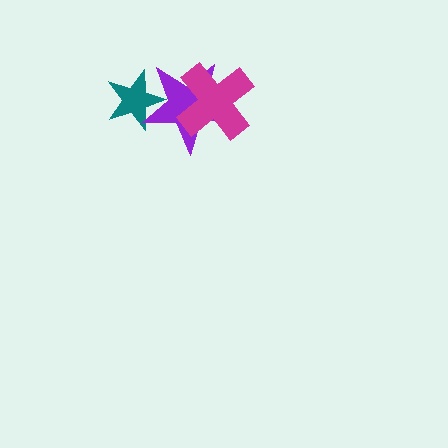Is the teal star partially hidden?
Yes, it is partially covered by another shape.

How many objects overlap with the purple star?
2 objects overlap with the purple star.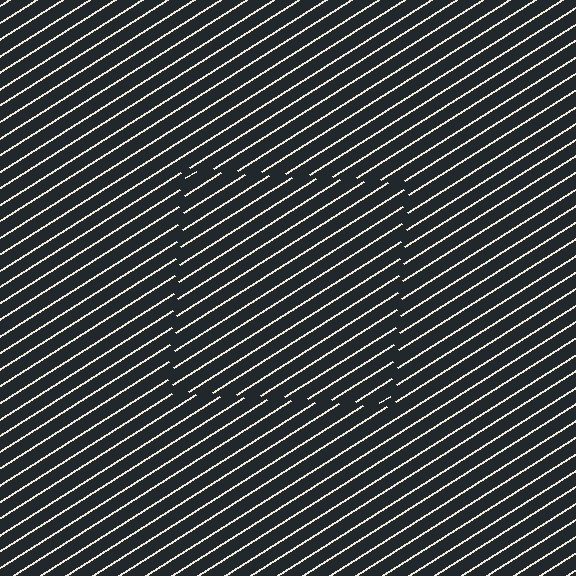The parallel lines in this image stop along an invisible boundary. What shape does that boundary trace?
An illusory square. The interior of the shape contains the same grating, shifted by half a period — the contour is defined by the phase discontinuity where line-ends from the inner and outer gratings abut.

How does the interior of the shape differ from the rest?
The interior of the shape contains the same grating, shifted by half a period — the contour is defined by the phase discontinuity where line-ends from the inner and outer gratings abut.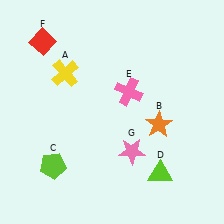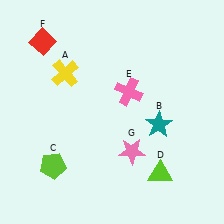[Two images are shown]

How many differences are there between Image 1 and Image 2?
There is 1 difference between the two images.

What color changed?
The star (B) changed from orange in Image 1 to teal in Image 2.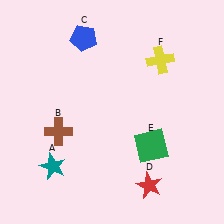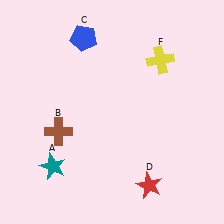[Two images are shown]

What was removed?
The green square (E) was removed in Image 2.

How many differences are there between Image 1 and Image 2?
There is 1 difference between the two images.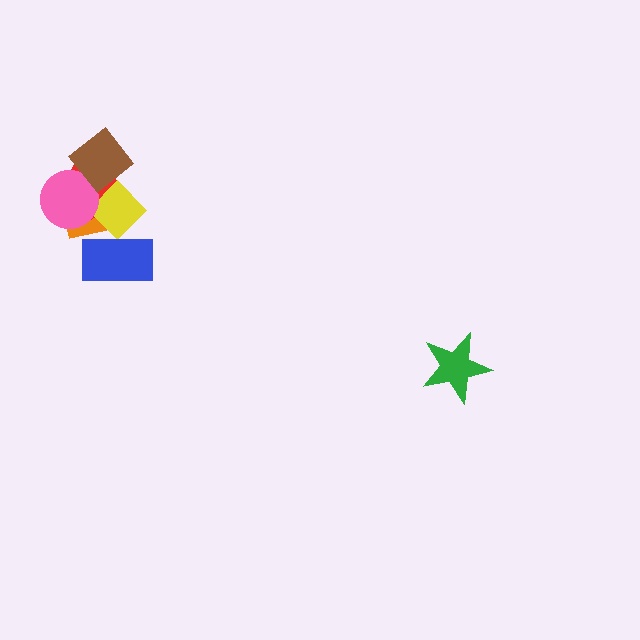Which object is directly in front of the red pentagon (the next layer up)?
The yellow diamond is directly in front of the red pentagon.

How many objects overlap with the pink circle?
4 objects overlap with the pink circle.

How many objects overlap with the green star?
0 objects overlap with the green star.